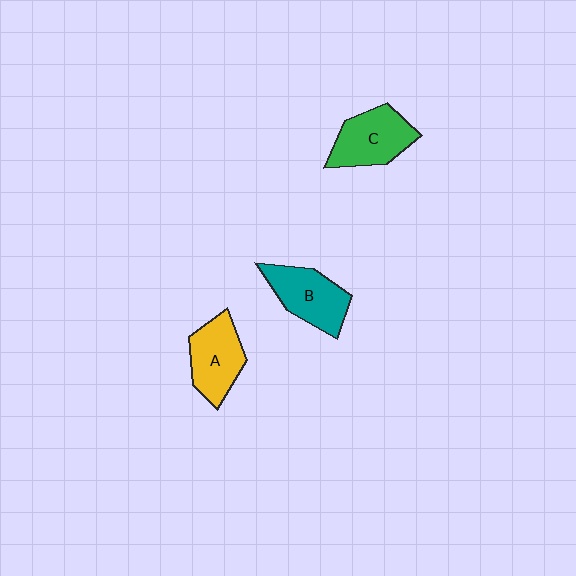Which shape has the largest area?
Shape C (green).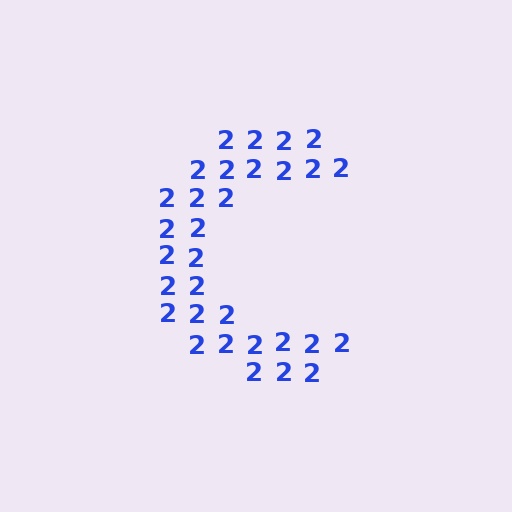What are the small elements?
The small elements are digit 2's.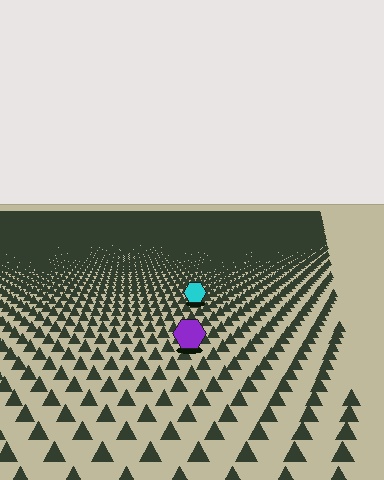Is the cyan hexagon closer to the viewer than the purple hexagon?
No. The purple hexagon is closer — you can tell from the texture gradient: the ground texture is coarser near it.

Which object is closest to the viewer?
The purple hexagon is closest. The texture marks near it are larger and more spread out.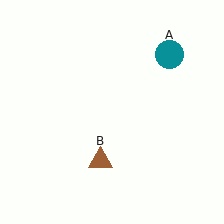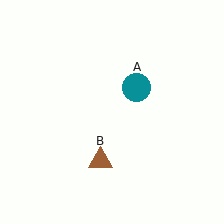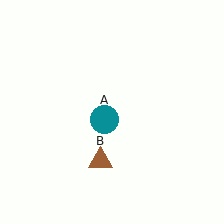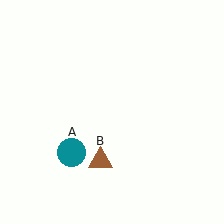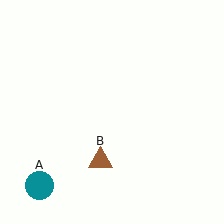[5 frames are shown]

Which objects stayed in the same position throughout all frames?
Brown triangle (object B) remained stationary.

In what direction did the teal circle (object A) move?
The teal circle (object A) moved down and to the left.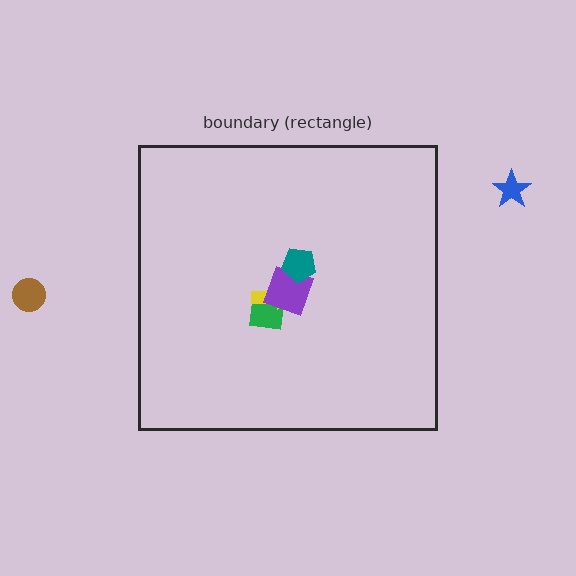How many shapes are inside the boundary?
4 inside, 2 outside.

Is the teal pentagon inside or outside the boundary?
Inside.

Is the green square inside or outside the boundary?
Inside.